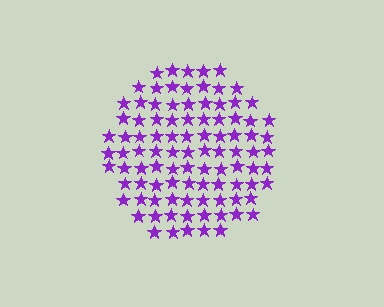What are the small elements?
The small elements are stars.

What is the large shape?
The large shape is a circle.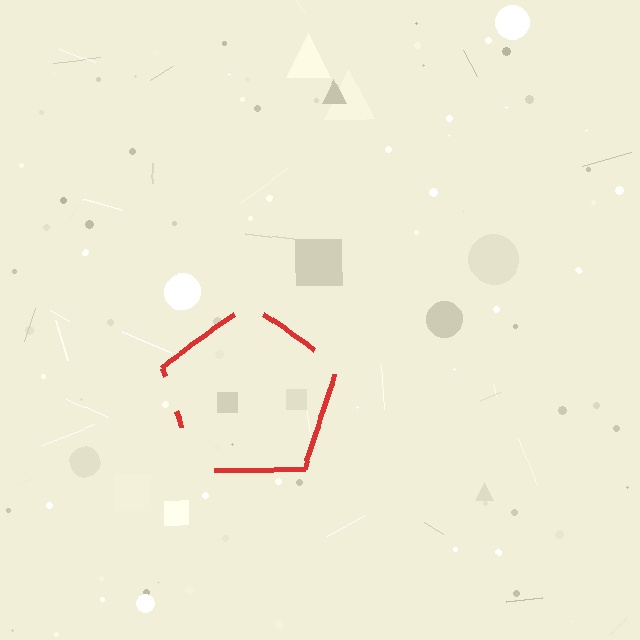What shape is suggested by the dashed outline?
The dashed outline suggests a pentagon.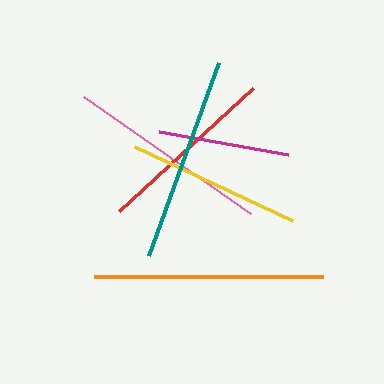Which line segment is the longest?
The orange line is the longest at approximately 230 pixels.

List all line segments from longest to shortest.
From longest to shortest: orange, teal, pink, red, yellow, magenta.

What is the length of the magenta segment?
The magenta segment is approximately 131 pixels long.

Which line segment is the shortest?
The magenta line is the shortest at approximately 131 pixels.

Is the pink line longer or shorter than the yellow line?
The pink line is longer than the yellow line.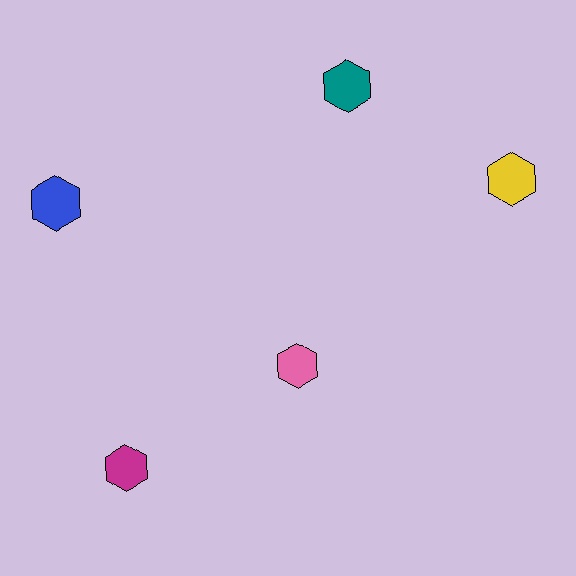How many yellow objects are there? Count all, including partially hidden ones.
There is 1 yellow object.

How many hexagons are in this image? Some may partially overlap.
There are 5 hexagons.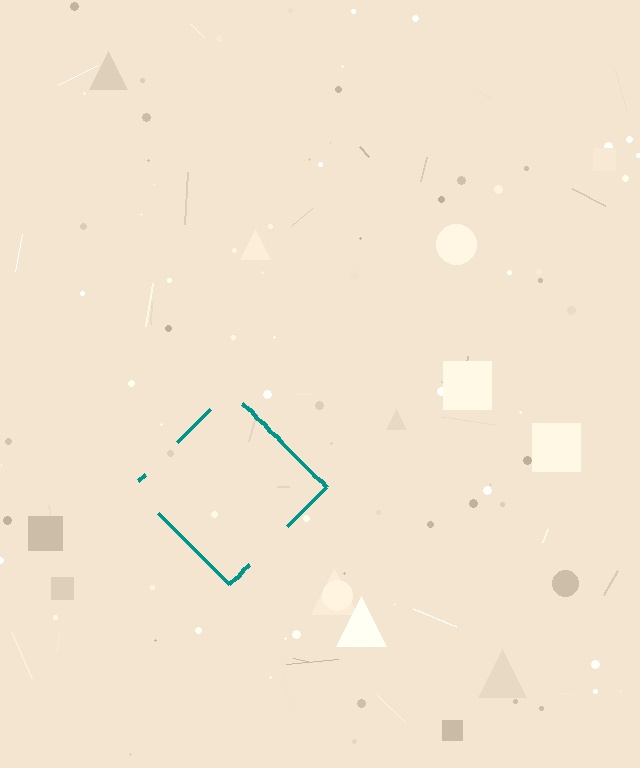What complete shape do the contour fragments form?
The contour fragments form a diamond.